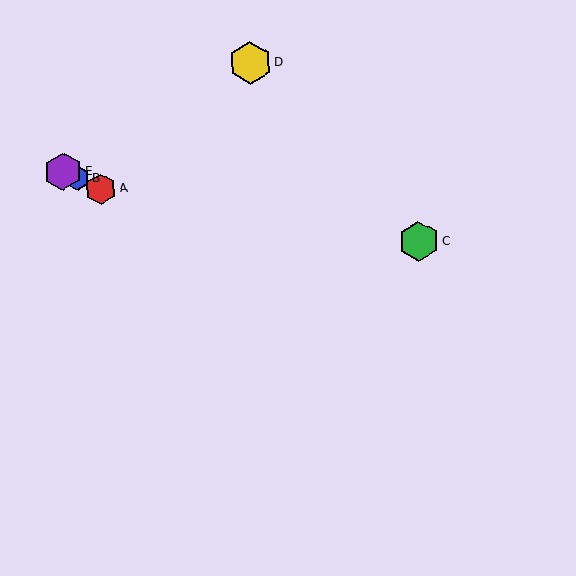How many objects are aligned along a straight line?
3 objects (A, B, E) are aligned along a straight line.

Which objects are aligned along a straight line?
Objects A, B, E are aligned along a straight line.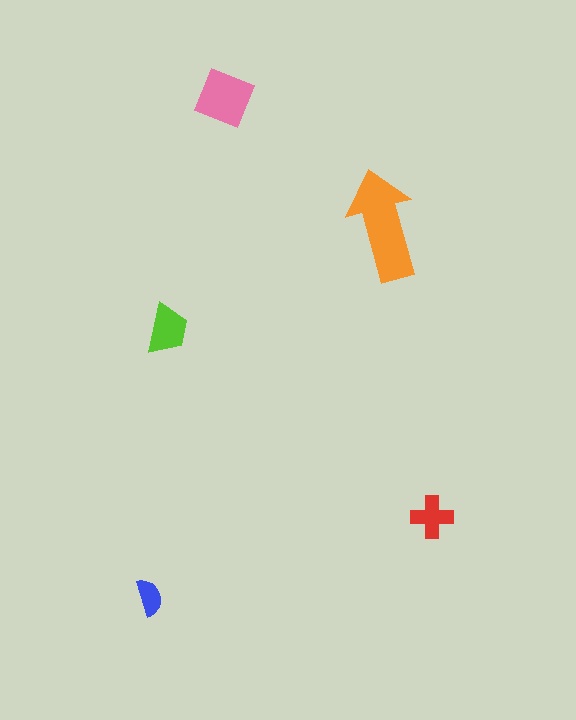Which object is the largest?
The orange arrow.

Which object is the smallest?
The blue semicircle.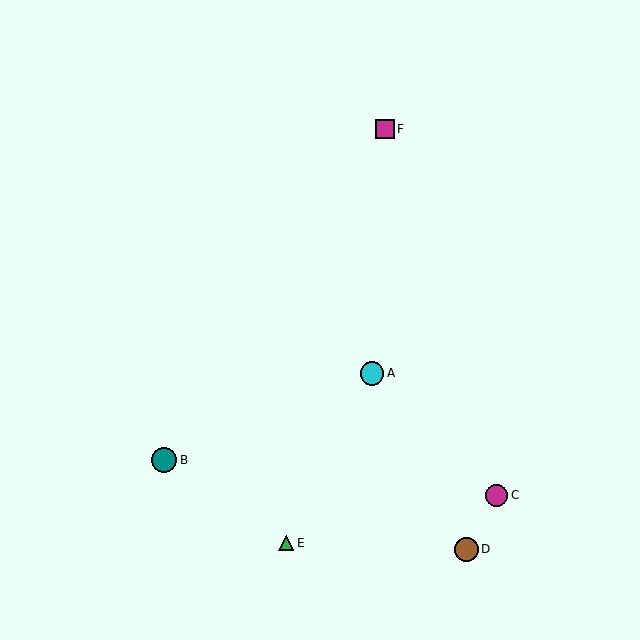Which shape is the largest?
The teal circle (labeled B) is the largest.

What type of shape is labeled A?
Shape A is a cyan circle.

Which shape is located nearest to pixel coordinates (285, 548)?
The green triangle (labeled E) at (286, 543) is nearest to that location.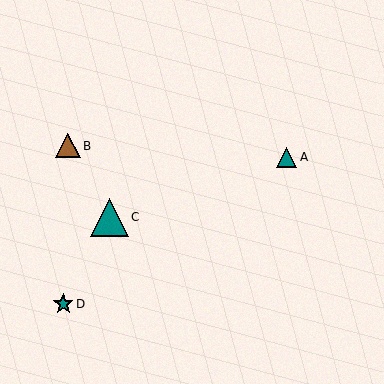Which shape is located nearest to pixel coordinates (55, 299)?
The teal star (labeled D) at (64, 304) is nearest to that location.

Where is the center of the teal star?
The center of the teal star is at (64, 304).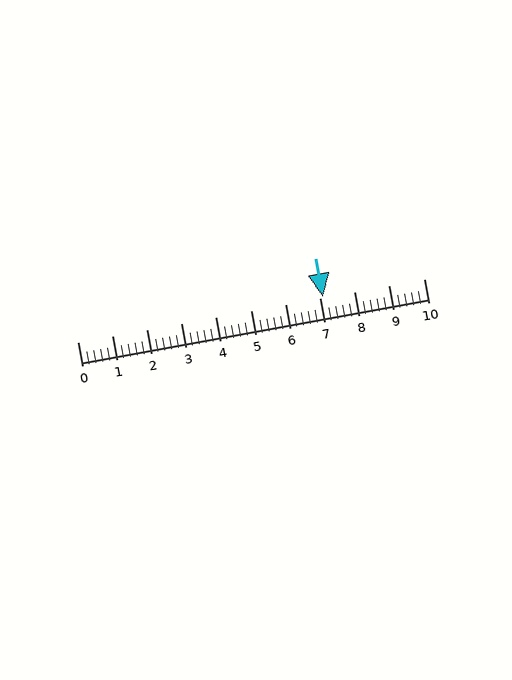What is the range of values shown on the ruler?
The ruler shows values from 0 to 10.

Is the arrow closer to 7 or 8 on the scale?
The arrow is closer to 7.